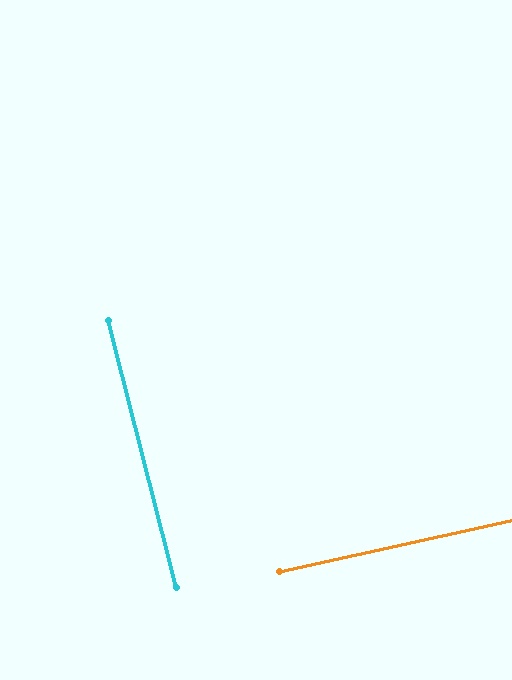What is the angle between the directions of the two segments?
Approximately 88 degrees.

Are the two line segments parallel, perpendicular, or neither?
Perpendicular — they meet at approximately 88°.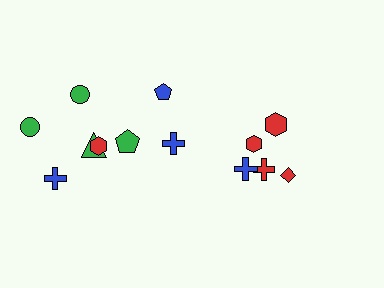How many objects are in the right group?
There are 5 objects.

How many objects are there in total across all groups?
There are 13 objects.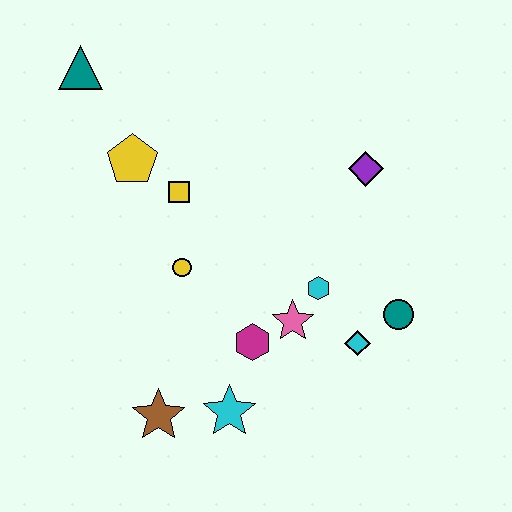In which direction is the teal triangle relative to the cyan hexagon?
The teal triangle is to the left of the cyan hexagon.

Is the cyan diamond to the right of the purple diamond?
No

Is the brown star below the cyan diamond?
Yes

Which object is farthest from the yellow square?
The teal circle is farthest from the yellow square.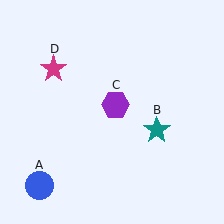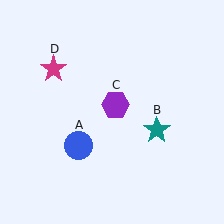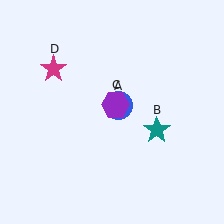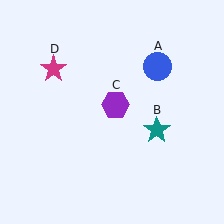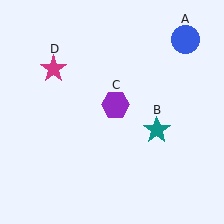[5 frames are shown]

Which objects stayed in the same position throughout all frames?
Teal star (object B) and purple hexagon (object C) and magenta star (object D) remained stationary.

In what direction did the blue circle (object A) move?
The blue circle (object A) moved up and to the right.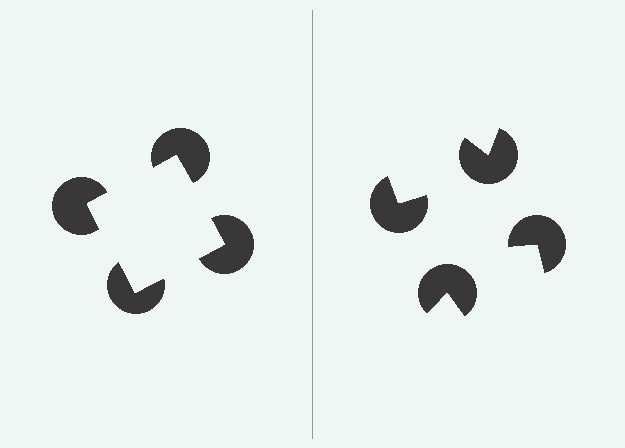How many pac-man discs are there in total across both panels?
8 — 4 on each side.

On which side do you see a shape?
An illusory square appears on the left side. On the right side the wedge cuts are rotated, so no coherent shape forms.